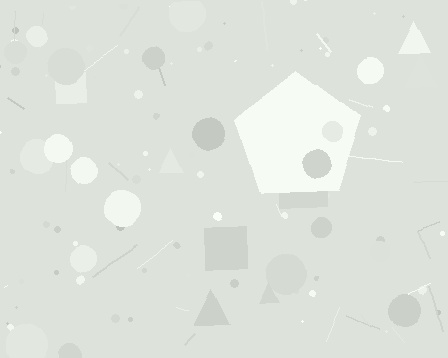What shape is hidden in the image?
A pentagon is hidden in the image.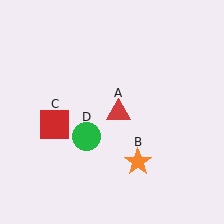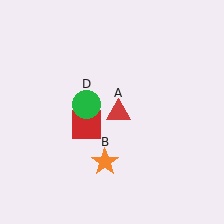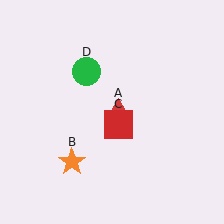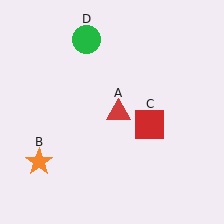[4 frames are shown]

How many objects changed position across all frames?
3 objects changed position: orange star (object B), red square (object C), green circle (object D).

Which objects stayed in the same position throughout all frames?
Red triangle (object A) remained stationary.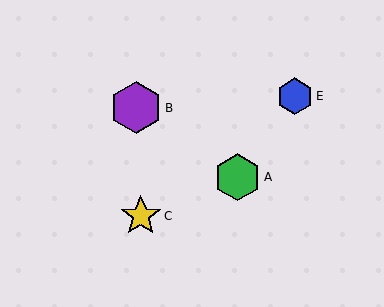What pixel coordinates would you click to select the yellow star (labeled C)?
Click at (141, 216) to select the yellow star C.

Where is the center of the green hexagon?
The center of the green hexagon is at (238, 177).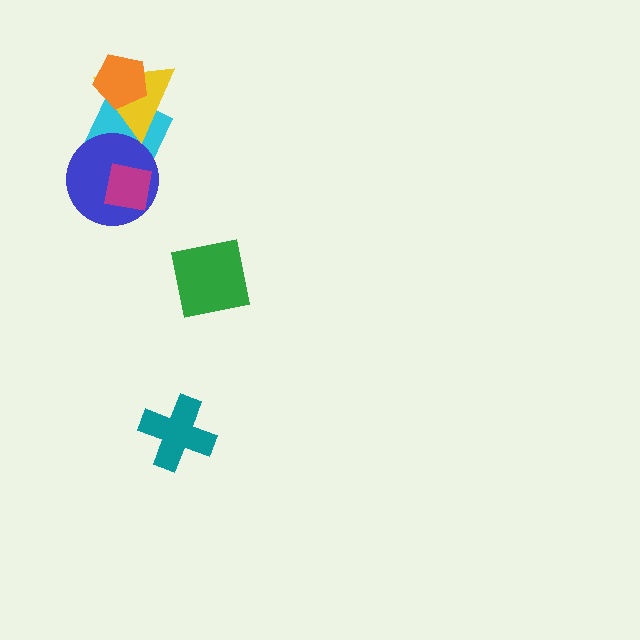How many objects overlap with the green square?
0 objects overlap with the green square.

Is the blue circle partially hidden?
Yes, it is partially covered by another shape.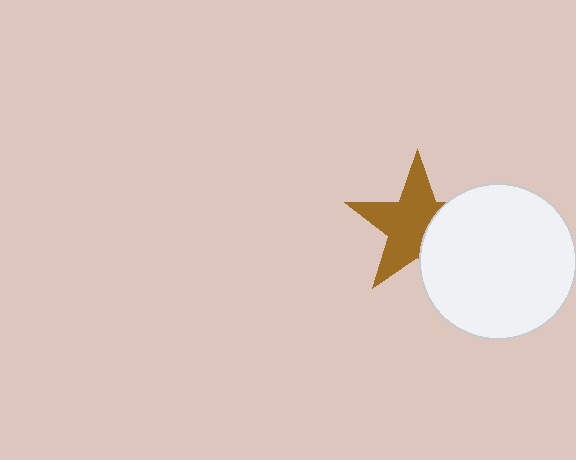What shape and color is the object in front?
The object in front is a white circle.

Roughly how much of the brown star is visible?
About half of it is visible (roughly 65%).